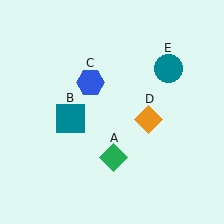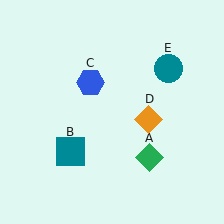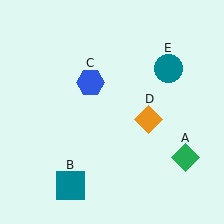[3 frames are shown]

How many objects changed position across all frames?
2 objects changed position: green diamond (object A), teal square (object B).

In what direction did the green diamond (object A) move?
The green diamond (object A) moved right.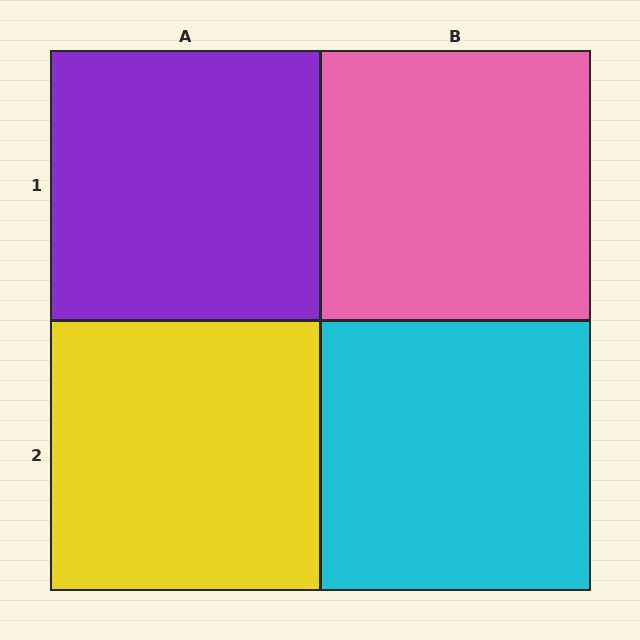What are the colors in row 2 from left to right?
Yellow, cyan.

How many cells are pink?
1 cell is pink.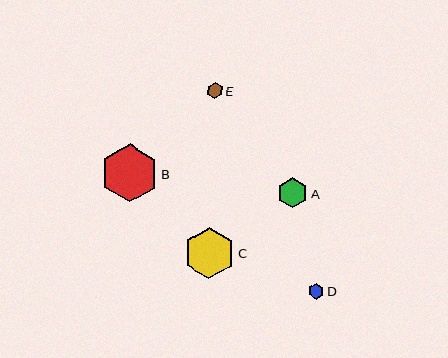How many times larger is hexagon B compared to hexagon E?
Hexagon B is approximately 3.5 times the size of hexagon E.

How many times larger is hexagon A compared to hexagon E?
Hexagon A is approximately 1.9 times the size of hexagon E.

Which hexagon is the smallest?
Hexagon D is the smallest with a size of approximately 16 pixels.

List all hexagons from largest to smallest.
From largest to smallest: B, C, A, E, D.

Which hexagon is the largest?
Hexagon B is the largest with a size of approximately 58 pixels.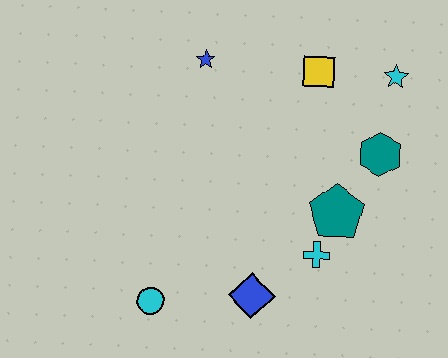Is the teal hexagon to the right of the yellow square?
Yes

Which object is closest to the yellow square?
The cyan star is closest to the yellow square.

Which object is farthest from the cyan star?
The cyan circle is farthest from the cyan star.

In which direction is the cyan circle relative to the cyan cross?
The cyan circle is to the left of the cyan cross.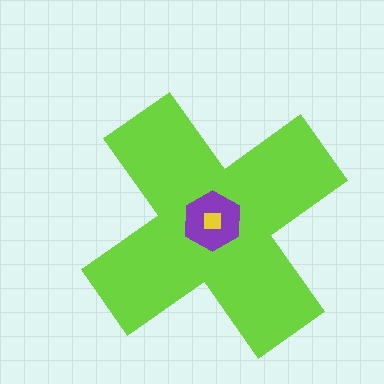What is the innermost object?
The yellow square.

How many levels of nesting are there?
3.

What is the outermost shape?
The lime cross.